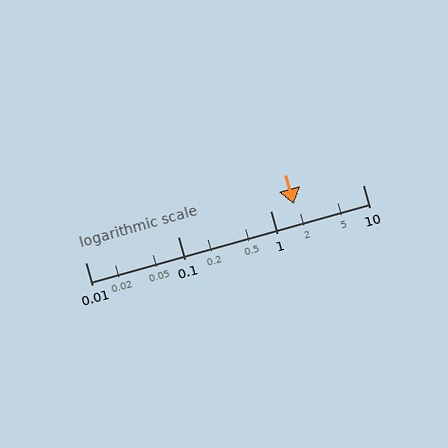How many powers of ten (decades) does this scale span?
The scale spans 3 decades, from 0.01 to 10.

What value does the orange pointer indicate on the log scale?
The pointer indicates approximately 1.8.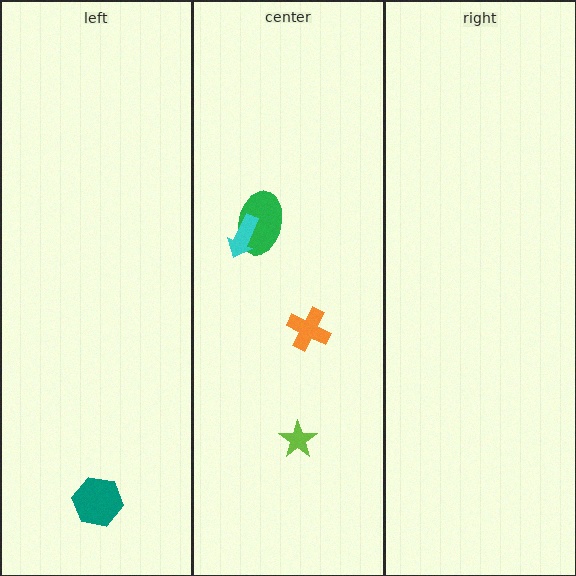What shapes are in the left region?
The teal hexagon.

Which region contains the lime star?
The center region.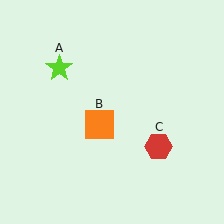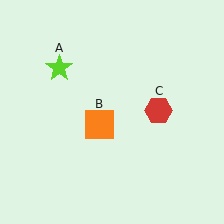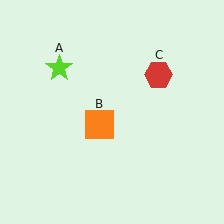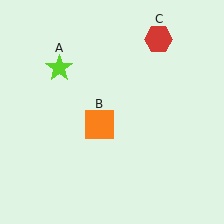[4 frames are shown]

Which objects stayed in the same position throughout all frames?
Lime star (object A) and orange square (object B) remained stationary.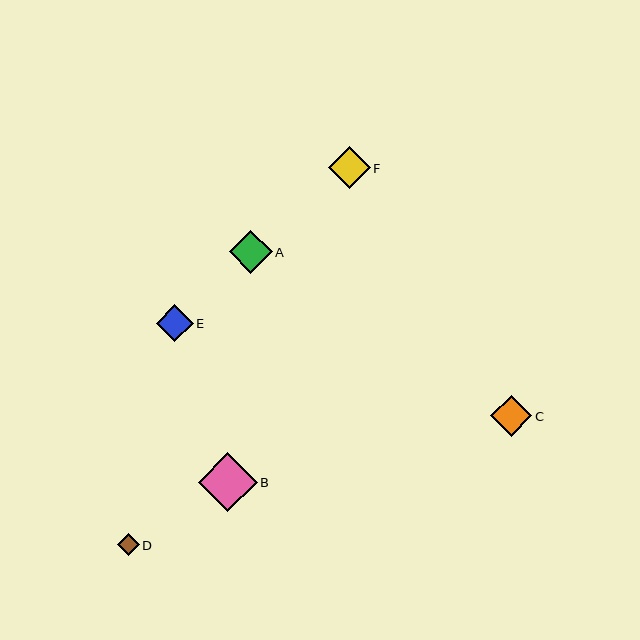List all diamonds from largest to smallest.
From largest to smallest: B, A, F, C, E, D.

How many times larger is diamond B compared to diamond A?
Diamond B is approximately 1.4 times the size of diamond A.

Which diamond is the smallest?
Diamond D is the smallest with a size of approximately 22 pixels.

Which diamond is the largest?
Diamond B is the largest with a size of approximately 59 pixels.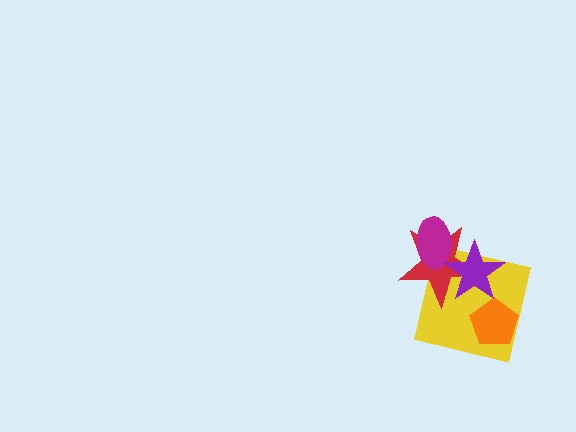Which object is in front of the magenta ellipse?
The purple star is in front of the magenta ellipse.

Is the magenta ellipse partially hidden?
Yes, it is partially covered by another shape.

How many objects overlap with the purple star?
3 objects overlap with the purple star.